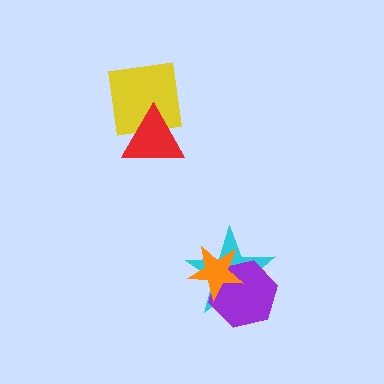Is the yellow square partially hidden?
Yes, it is partially covered by another shape.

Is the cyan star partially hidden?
Yes, it is partially covered by another shape.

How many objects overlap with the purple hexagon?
2 objects overlap with the purple hexagon.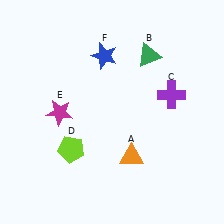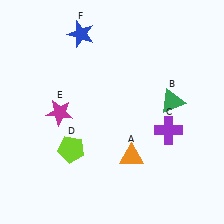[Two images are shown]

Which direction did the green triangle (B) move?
The green triangle (B) moved down.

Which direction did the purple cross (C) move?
The purple cross (C) moved down.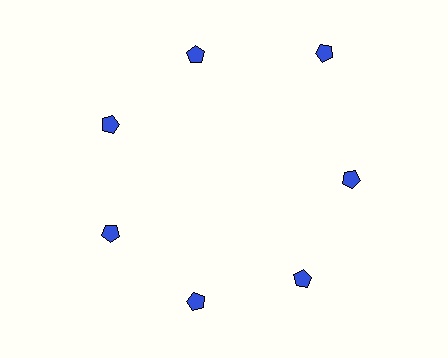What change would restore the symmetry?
The symmetry would be restored by moving it inward, back onto the ring so that all 7 pentagons sit at equal angles and equal distance from the center.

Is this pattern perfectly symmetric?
No. The 7 blue pentagons are arranged in a ring, but one element near the 1 o'clock position is pushed outward from the center, breaking the 7-fold rotational symmetry.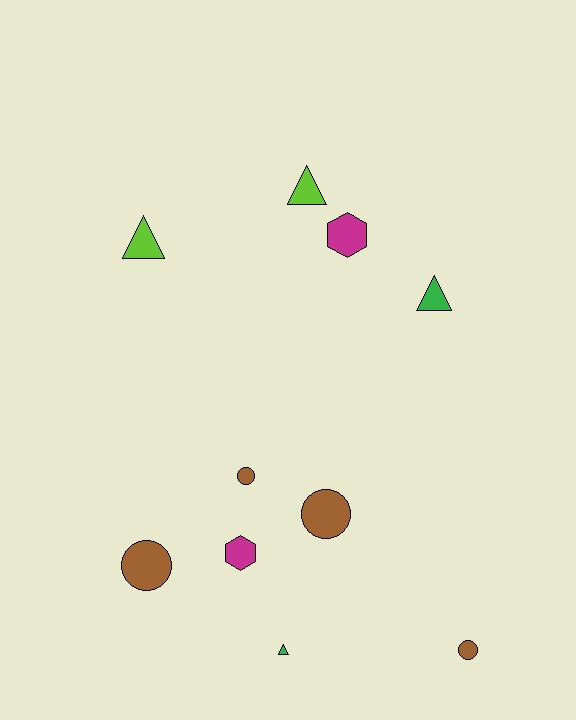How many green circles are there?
There are no green circles.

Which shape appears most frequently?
Triangle, with 4 objects.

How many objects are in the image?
There are 10 objects.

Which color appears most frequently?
Brown, with 4 objects.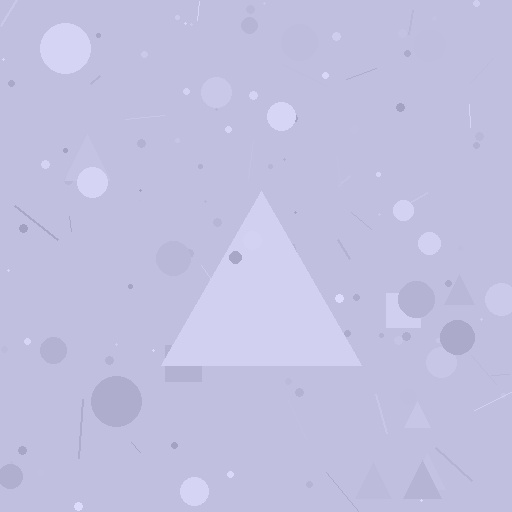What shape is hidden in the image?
A triangle is hidden in the image.